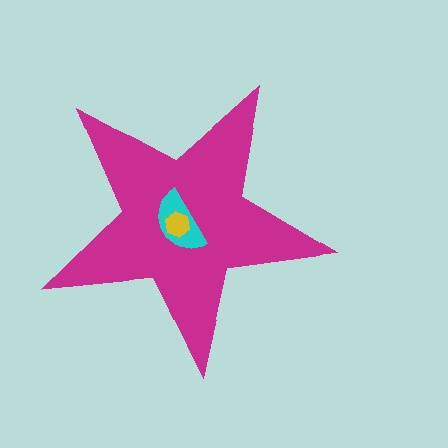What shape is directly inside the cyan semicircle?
The yellow hexagon.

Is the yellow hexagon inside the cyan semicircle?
Yes.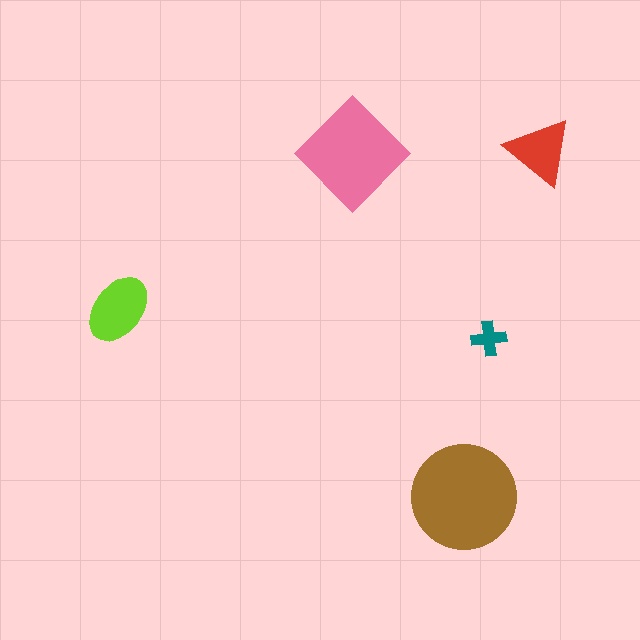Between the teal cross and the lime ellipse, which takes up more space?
The lime ellipse.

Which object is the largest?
The brown circle.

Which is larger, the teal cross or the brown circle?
The brown circle.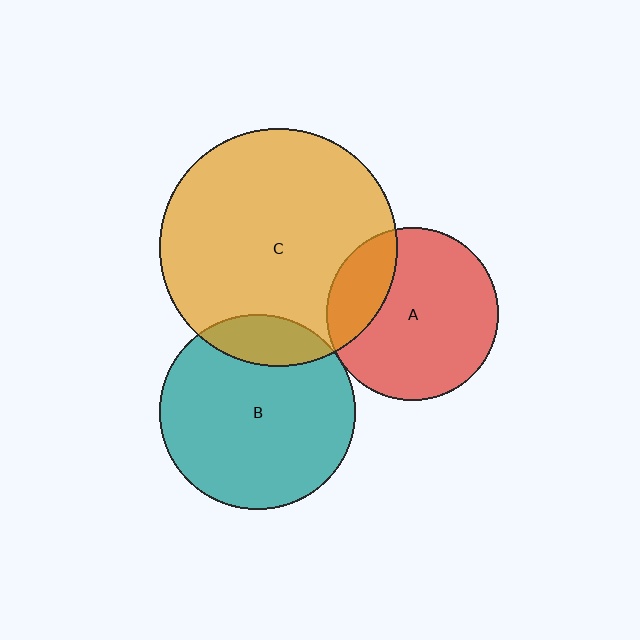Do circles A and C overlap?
Yes.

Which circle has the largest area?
Circle C (orange).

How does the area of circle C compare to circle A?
Approximately 1.9 times.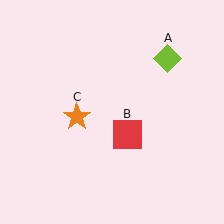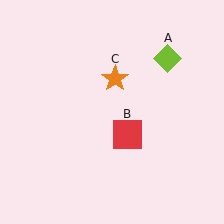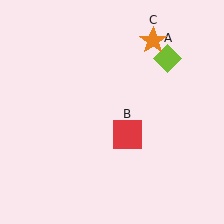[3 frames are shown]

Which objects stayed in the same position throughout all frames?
Lime diamond (object A) and red square (object B) remained stationary.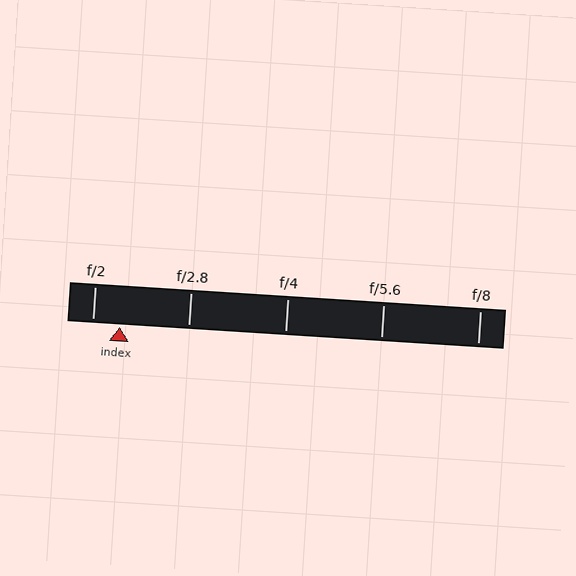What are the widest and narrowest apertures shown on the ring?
The widest aperture shown is f/2 and the narrowest is f/8.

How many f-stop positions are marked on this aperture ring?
There are 5 f-stop positions marked.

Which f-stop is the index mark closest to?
The index mark is closest to f/2.